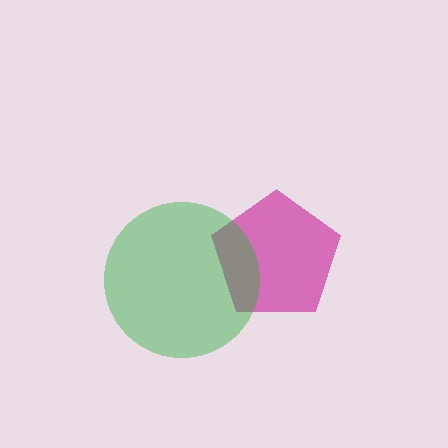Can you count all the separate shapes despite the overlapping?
Yes, there are 2 separate shapes.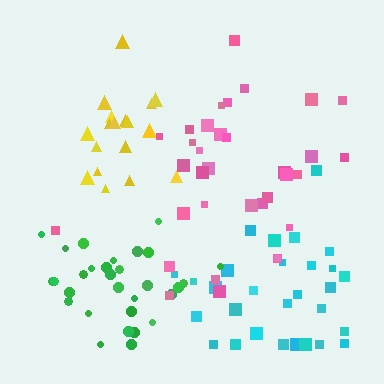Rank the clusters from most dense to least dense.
green, yellow, pink, cyan.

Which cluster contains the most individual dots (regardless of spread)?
Pink (34).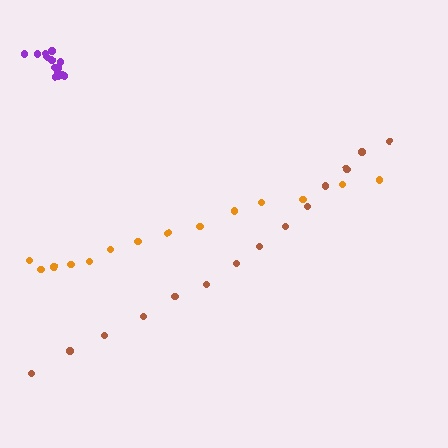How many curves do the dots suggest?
There are 3 distinct paths.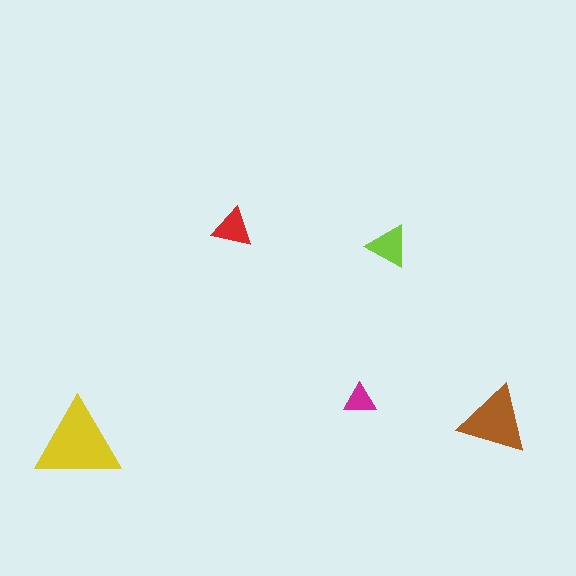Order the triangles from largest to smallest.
the yellow one, the brown one, the lime one, the red one, the magenta one.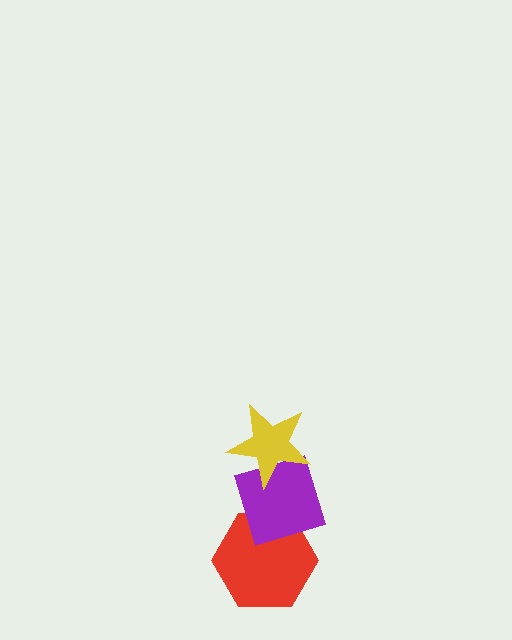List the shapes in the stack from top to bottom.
From top to bottom: the yellow star, the purple diamond, the red hexagon.